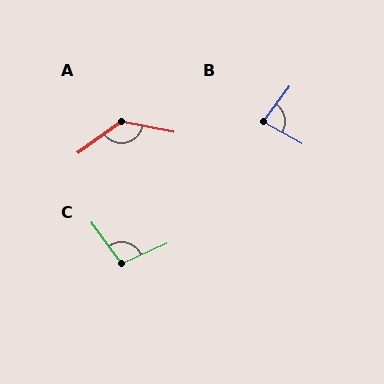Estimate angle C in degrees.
Approximately 102 degrees.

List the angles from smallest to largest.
B (83°), C (102°), A (133°).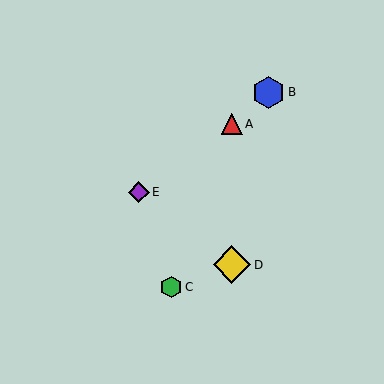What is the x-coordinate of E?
Object E is at x≈139.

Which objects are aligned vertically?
Objects A, D are aligned vertically.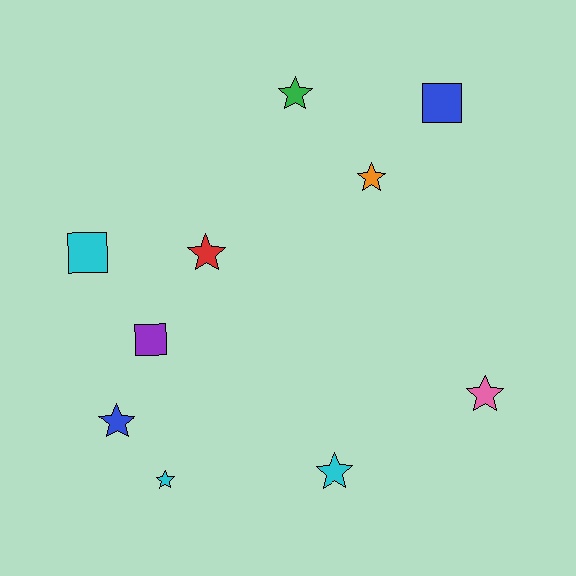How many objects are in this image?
There are 10 objects.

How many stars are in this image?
There are 7 stars.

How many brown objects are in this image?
There are no brown objects.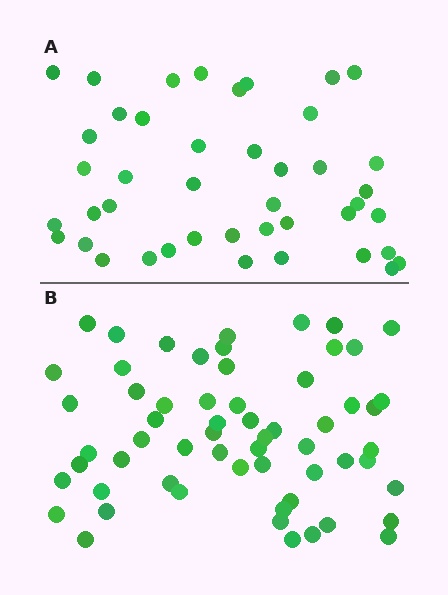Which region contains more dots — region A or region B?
Region B (the bottom region) has more dots.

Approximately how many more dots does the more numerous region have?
Region B has approximately 15 more dots than region A.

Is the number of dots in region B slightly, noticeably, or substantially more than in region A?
Region B has noticeably more, but not dramatically so. The ratio is roughly 1.4 to 1.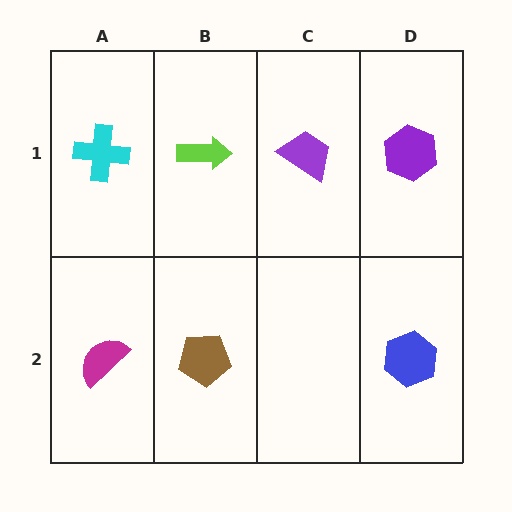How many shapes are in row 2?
3 shapes.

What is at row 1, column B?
A lime arrow.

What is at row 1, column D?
A purple hexagon.